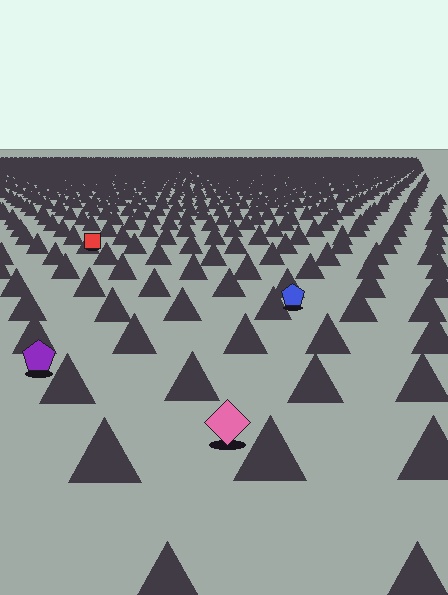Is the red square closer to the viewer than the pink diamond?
No. The pink diamond is closer — you can tell from the texture gradient: the ground texture is coarser near it.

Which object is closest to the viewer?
The pink diamond is closest. The texture marks near it are larger and more spread out.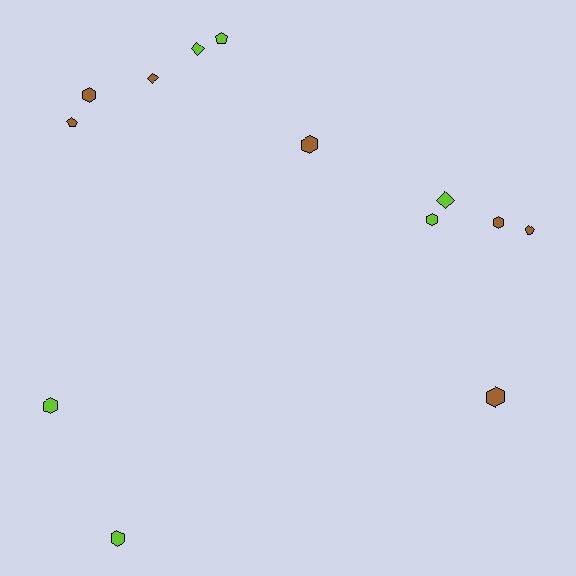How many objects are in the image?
There are 13 objects.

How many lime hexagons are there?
There are 3 lime hexagons.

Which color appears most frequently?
Brown, with 7 objects.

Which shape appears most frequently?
Hexagon, with 7 objects.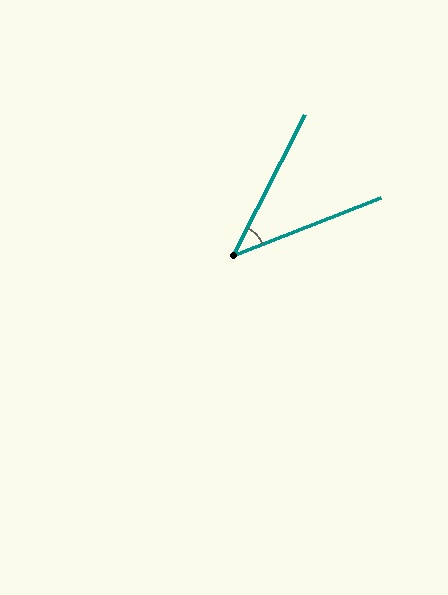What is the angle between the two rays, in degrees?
Approximately 41 degrees.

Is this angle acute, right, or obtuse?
It is acute.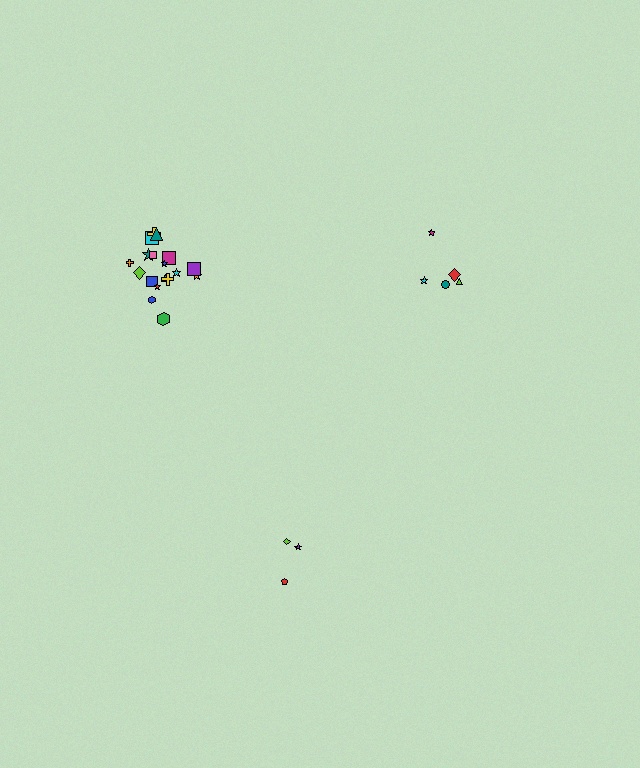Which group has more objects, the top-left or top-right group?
The top-left group.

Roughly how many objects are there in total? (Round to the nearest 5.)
Roughly 25 objects in total.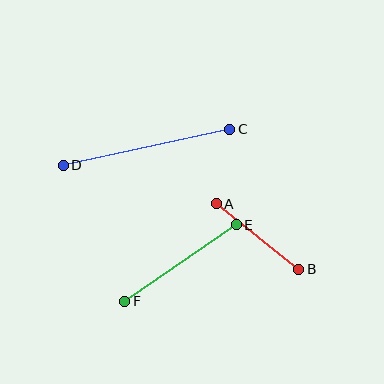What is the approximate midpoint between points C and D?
The midpoint is at approximately (146, 147) pixels.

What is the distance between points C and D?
The distance is approximately 170 pixels.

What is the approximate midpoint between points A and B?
The midpoint is at approximately (258, 237) pixels.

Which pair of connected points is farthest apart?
Points C and D are farthest apart.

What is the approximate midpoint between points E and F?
The midpoint is at approximately (180, 263) pixels.